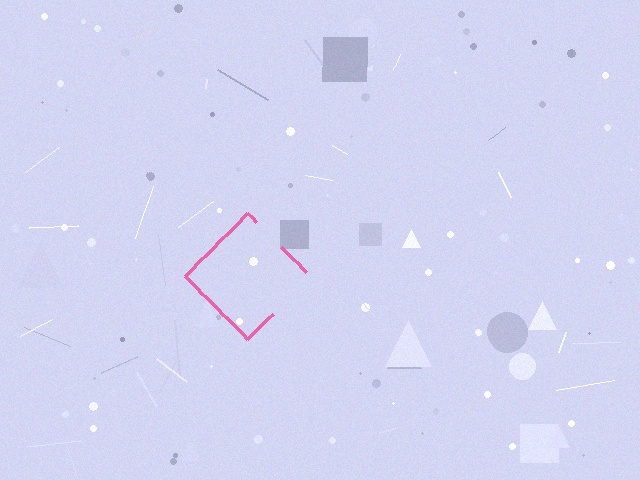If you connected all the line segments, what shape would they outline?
They would outline a diamond.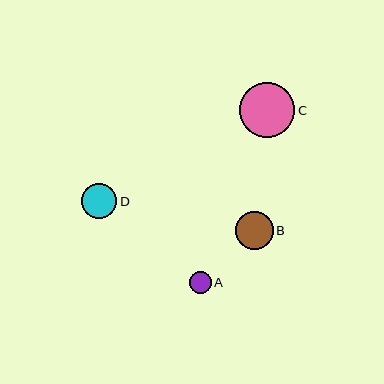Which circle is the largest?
Circle C is the largest with a size of approximately 55 pixels.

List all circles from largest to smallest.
From largest to smallest: C, B, D, A.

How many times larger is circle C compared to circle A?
Circle C is approximately 2.5 times the size of circle A.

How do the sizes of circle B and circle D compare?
Circle B and circle D are approximately the same size.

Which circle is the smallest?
Circle A is the smallest with a size of approximately 22 pixels.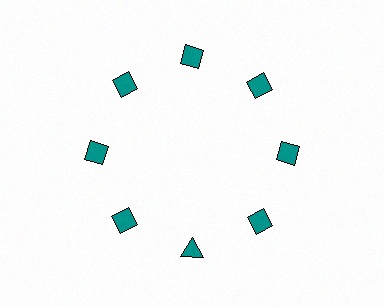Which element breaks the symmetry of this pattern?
The teal triangle at roughly the 6 o'clock position breaks the symmetry. All other shapes are teal diamonds.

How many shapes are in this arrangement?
There are 8 shapes arranged in a ring pattern.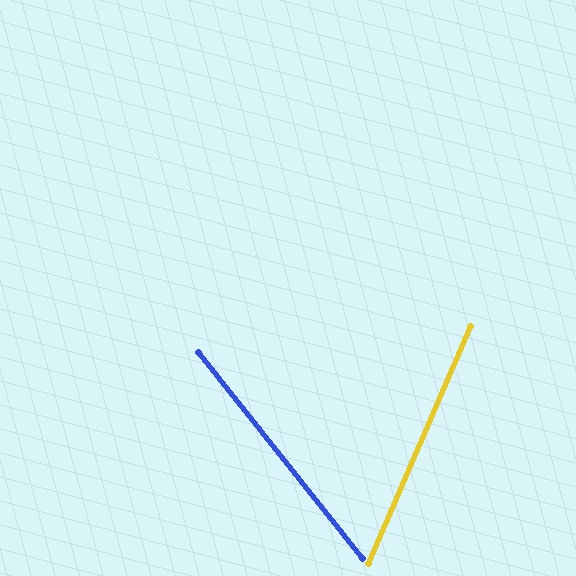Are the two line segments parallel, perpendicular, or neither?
Neither parallel nor perpendicular — they differ by about 62°.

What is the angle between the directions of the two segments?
Approximately 62 degrees.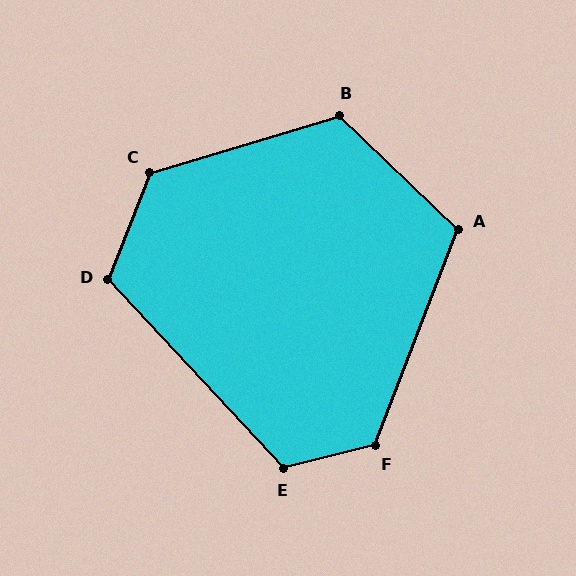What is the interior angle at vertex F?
Approximately 125 degrees (obtuse).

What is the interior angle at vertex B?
Approximately 119 degrees (obtuse).